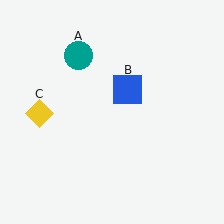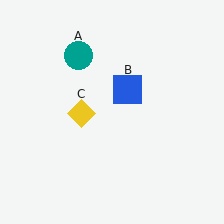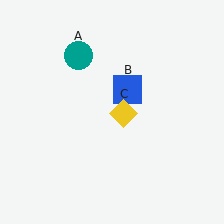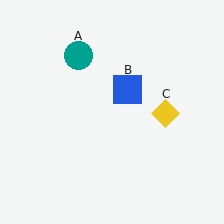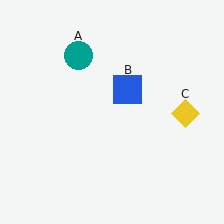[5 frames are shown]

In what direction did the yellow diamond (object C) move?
The yellow diamond (object C) moved right.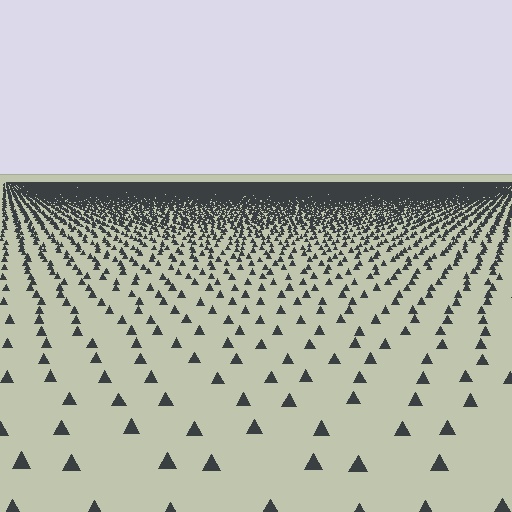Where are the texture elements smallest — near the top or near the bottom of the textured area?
Near the top.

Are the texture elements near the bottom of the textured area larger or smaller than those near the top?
Larger. Near the bottom, elements are closer to the viewer and appear at a bigger on-screen size.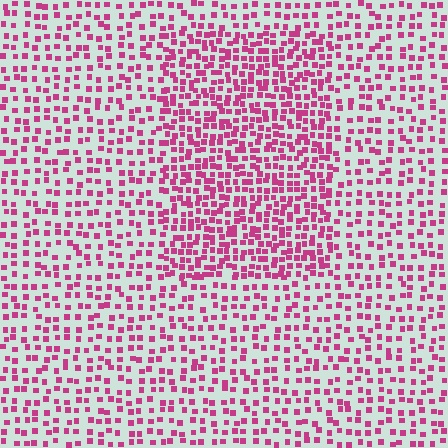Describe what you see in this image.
The image contains small magenta elements arranged at two different densities. A rectangle-shaped region is visible where the elements are more densely packed than the surrounding area.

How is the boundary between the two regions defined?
The boundary is defined by a change in element density (approximately 1.8x ratio). All elements are the same color, size, and shape.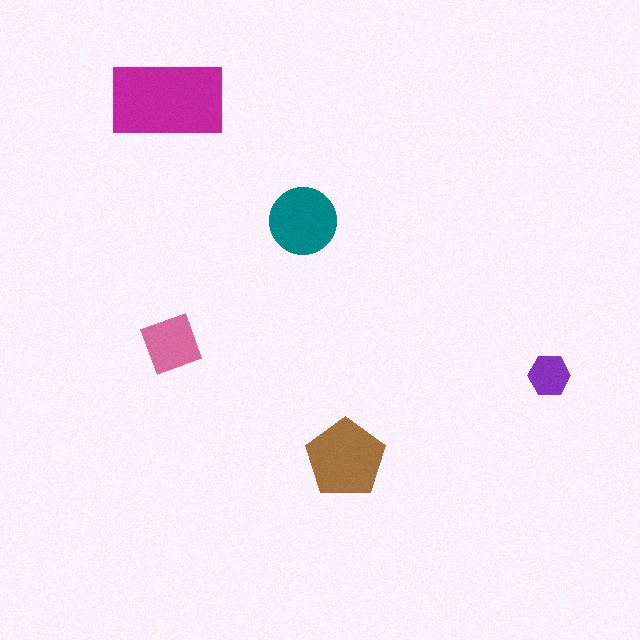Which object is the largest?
The magenta rectangle.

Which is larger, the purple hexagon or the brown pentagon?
The brown pentagon.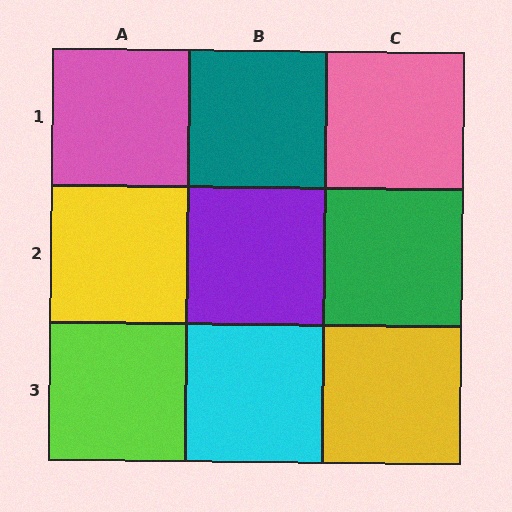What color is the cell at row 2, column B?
Purple.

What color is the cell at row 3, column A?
Lime.